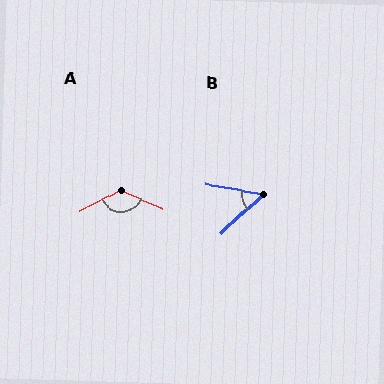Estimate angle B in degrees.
Approximately 53 degrees.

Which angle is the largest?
A, at approximately 129 degrees.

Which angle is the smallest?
B, at approximately 53 degrees.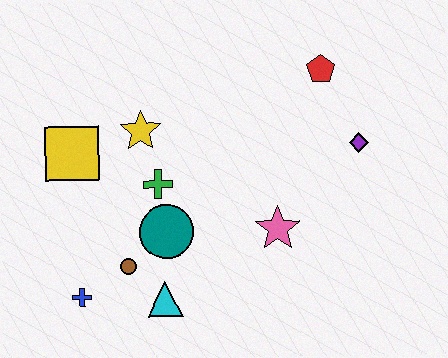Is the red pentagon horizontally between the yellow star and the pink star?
No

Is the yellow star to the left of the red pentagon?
Yes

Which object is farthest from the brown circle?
The red pentagon is farthest from the brown circle.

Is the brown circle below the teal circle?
Yes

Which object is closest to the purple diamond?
The red pentagon is closest to the purple diamond.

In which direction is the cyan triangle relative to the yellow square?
The cyan triangle is below the yellow square.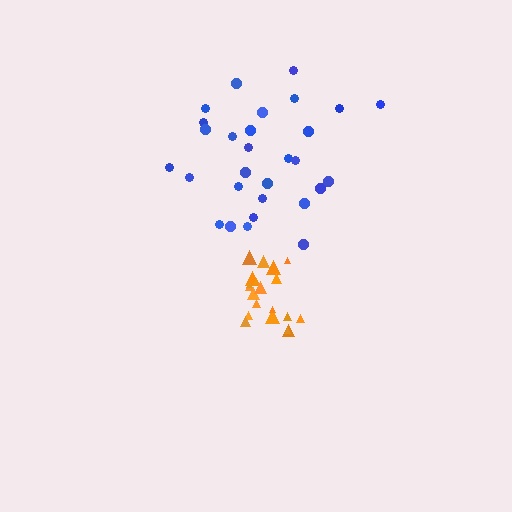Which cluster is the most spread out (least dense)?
Blue.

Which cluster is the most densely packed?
Orange.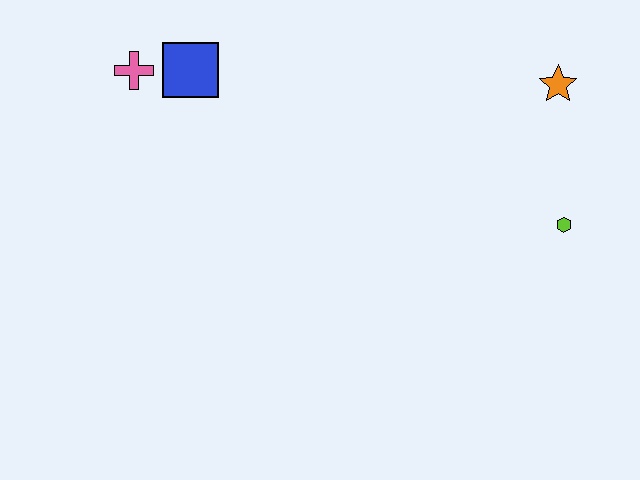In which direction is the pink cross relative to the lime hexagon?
The pink cross is to the left of the lime hexagon.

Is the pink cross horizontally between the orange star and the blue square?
No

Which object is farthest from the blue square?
The lime hexagon is farthest from the blue square.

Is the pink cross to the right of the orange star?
No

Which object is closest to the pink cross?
The blue square is closest to the pink cross.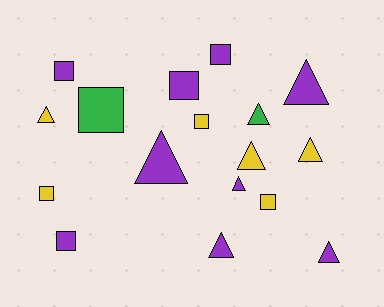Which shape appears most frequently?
Triangle, with 9 objects.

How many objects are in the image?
There are 17 objects.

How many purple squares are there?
There are 4 purple squares.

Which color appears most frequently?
Purple, with 9 objects.